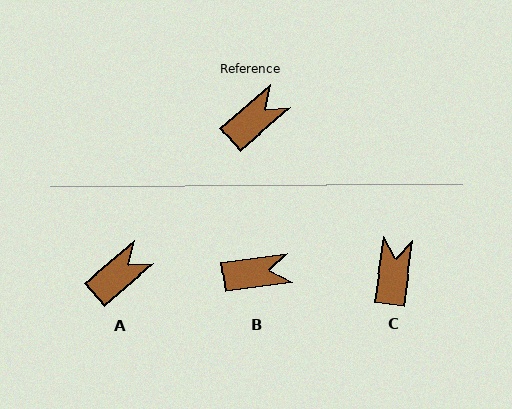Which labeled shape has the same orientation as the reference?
A.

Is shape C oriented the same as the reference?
No, it is off by about 41 degrees.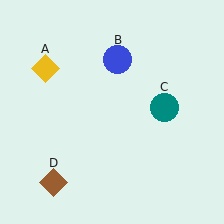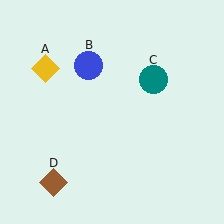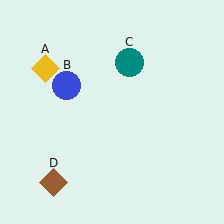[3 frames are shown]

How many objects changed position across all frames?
2 objects changed position: blue circle (object B), teal circle (object C).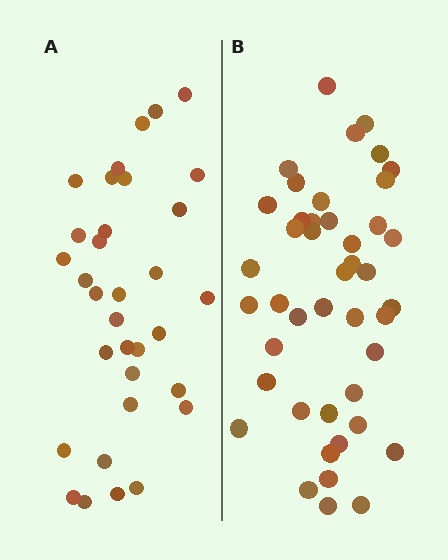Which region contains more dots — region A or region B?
Region B (the right region) has more dots.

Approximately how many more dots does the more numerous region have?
Region B has roughly 12 or so more dots than region A.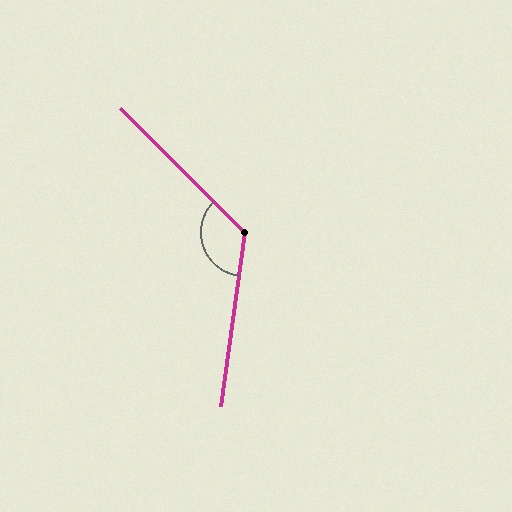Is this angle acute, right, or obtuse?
It is obtuse.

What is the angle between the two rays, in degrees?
Approximately 127 degrees.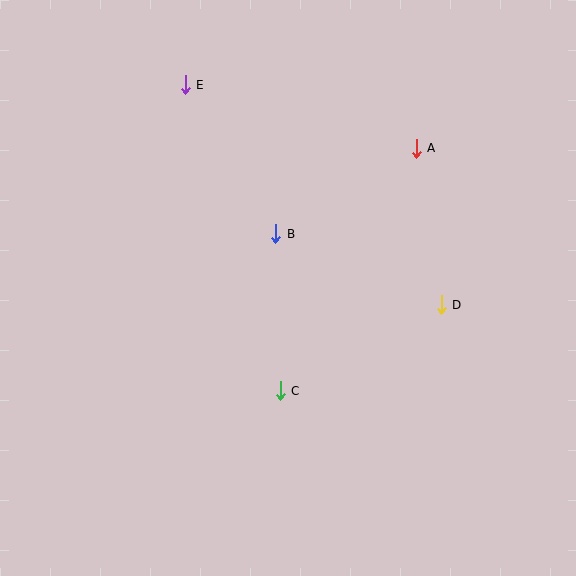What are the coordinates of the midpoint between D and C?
The midpoint between D and C is at (361, 348).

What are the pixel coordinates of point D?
Point D is at (441, 305).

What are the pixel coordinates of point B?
Point B is at (276, 234).